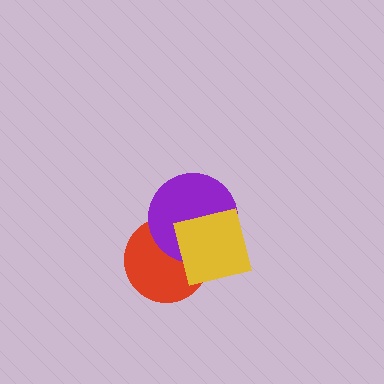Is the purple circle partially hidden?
Yes, it is partially covered by another shape.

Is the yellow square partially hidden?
No, no other shape covers it.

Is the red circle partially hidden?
Yes, it is partially covered by another shape.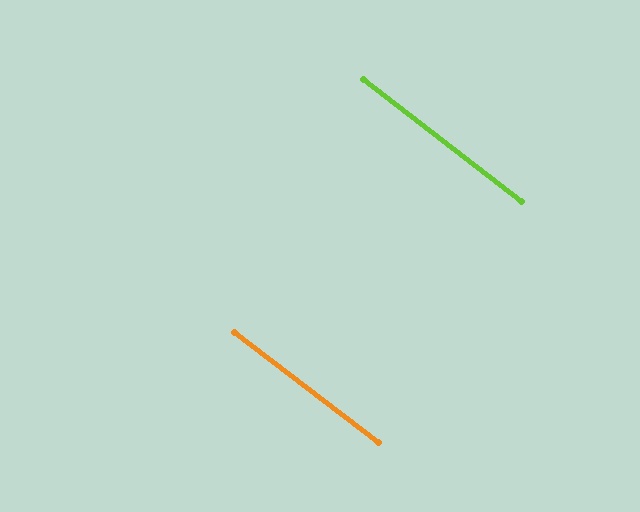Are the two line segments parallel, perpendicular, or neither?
Parallel — their directions differ by only 0.3°.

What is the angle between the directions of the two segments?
Approximately 0 degrees.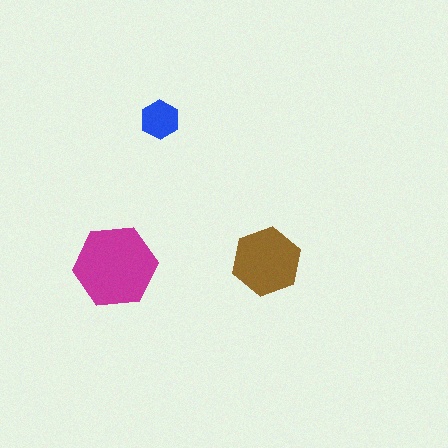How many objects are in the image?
There are 3 objects in the image.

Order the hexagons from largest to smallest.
the magenta one, the brown one, the blue one.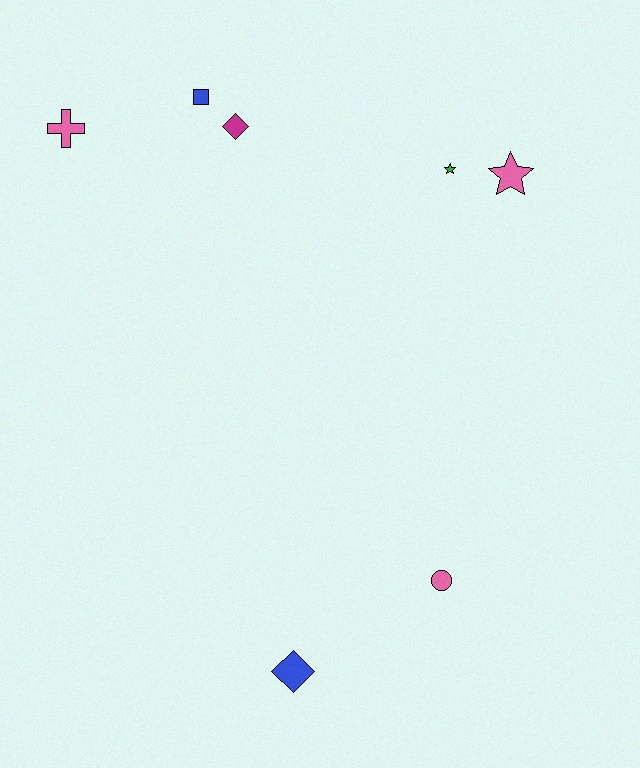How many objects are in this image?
There are 7 objects.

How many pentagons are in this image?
There are no pentagons.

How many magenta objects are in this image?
There is 1 magenta object.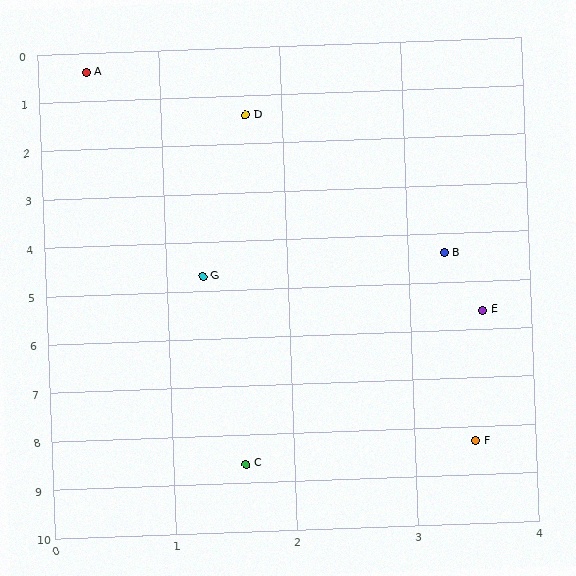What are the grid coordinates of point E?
Point E is at approximately (3.6, 5.6).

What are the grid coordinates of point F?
Point F is at approximately (3.5, 8.3).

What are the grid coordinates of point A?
Point A is at approximately (0.4, 0.4).